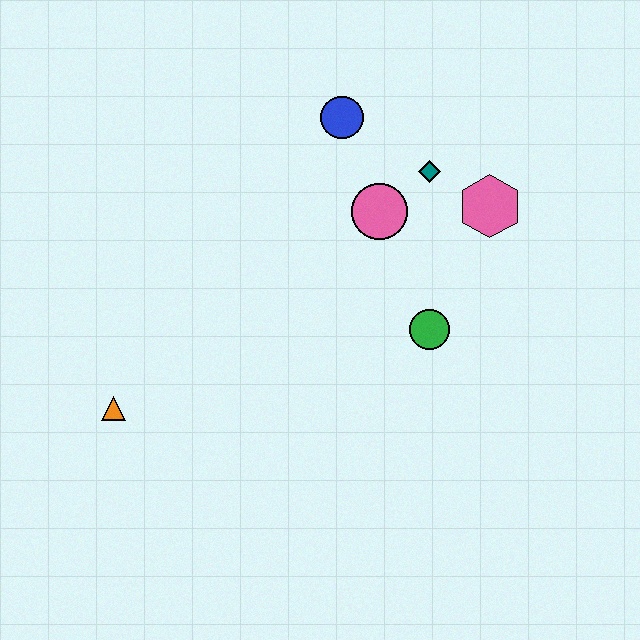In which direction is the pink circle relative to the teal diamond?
The pink circle is to the left of the teal diamond.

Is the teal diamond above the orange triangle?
Yes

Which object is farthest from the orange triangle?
The pink hexagon is farthest from the orange triangle.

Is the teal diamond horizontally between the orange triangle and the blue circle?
No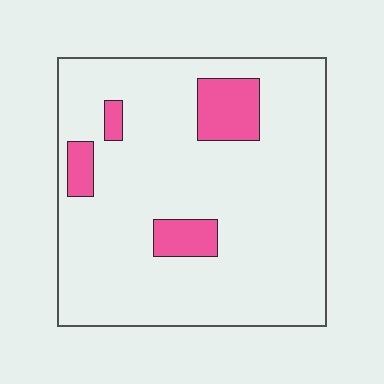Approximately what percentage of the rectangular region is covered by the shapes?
Approximately 10%.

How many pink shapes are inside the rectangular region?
4.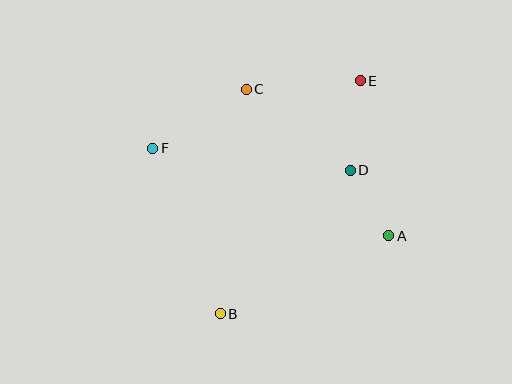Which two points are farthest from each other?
Points B and E are farthest from each other.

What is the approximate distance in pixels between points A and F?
The distance between A and F is approximately 252 pixels.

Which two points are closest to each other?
Points A and D are closest to each other.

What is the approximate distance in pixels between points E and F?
The distance between E and F is approximately 218 pixels.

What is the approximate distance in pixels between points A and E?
The distance between A and E is approximately 157 pixels.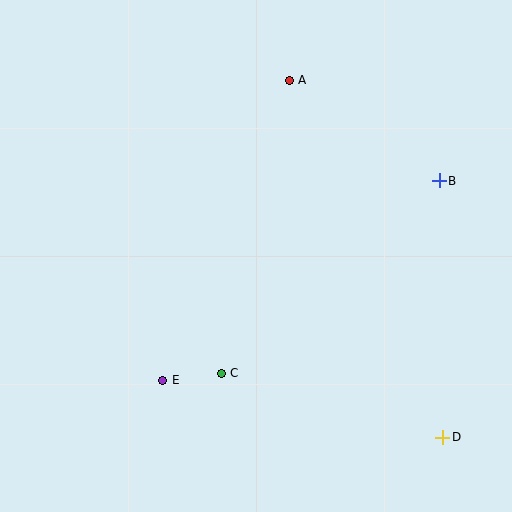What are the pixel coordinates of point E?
Point E is at (163, 380).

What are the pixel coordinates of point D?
Point D is at (443, 437).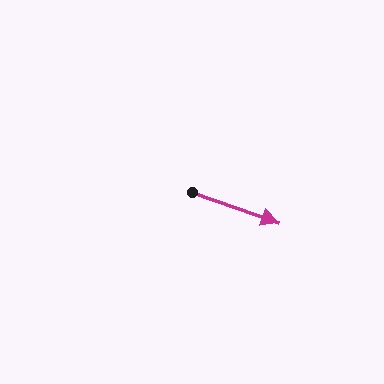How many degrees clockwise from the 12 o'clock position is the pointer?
Approximately 110 degrees.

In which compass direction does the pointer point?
East.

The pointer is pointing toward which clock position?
Roughly 4 o'clock.